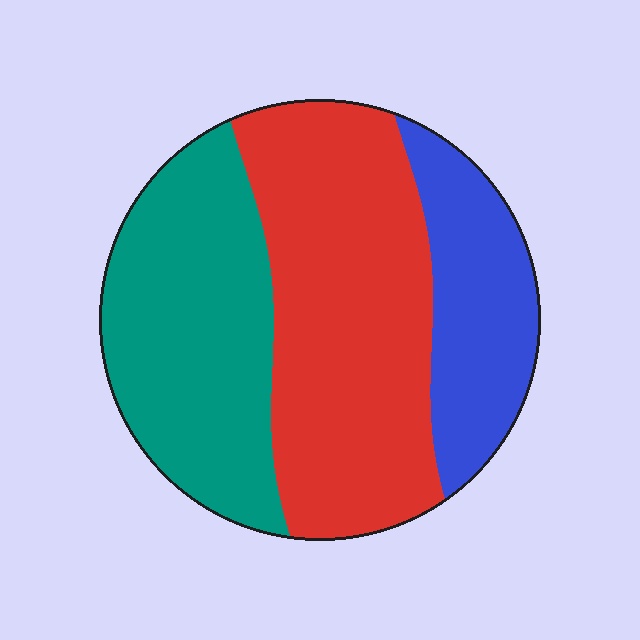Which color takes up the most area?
Red, at roughly 45%.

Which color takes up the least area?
Blue, at roughly 20%.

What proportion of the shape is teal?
Teal covers about 35% of the shape.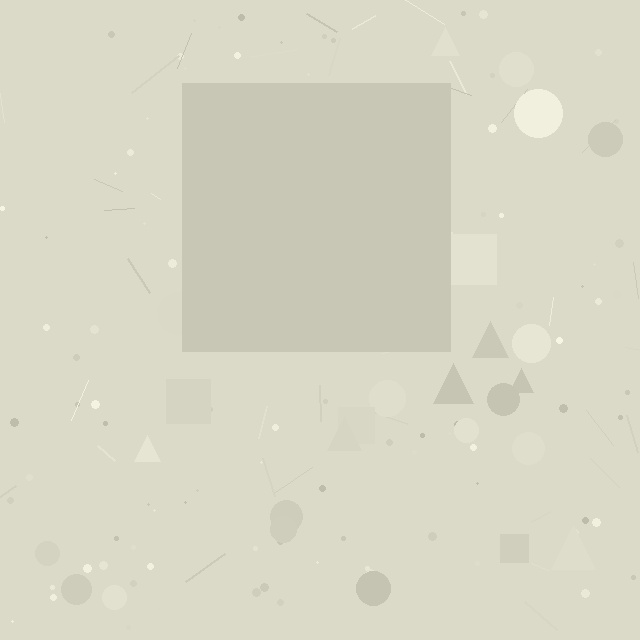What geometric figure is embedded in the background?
A square is embedded in the background.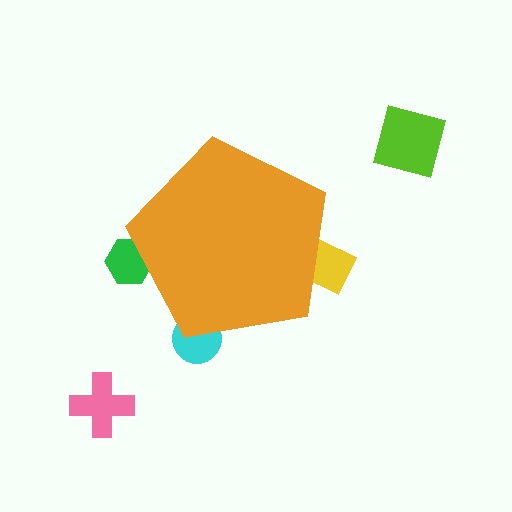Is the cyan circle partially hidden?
Yes, the cyan circle is partially hidden behind the orange pentagon.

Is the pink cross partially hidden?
No, the pink cross is fully visible.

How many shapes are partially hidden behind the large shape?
3 shapes are partially hidden.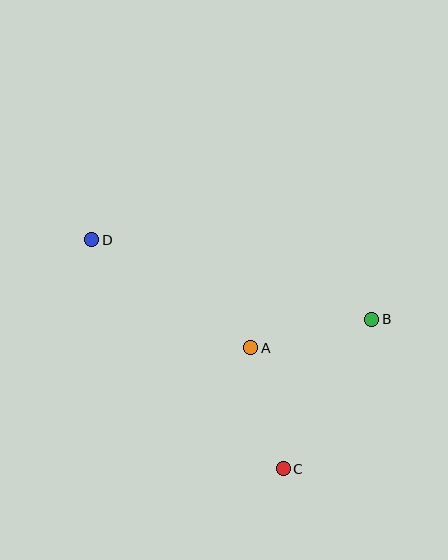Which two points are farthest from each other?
Points C and D are farthest from each other.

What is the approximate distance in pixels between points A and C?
The distance between A and C is approximately 125 pixels.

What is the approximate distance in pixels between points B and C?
The distance between B and C is approximately 174 pixels.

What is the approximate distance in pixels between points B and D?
The distance between B and D is approximately 291 pixels.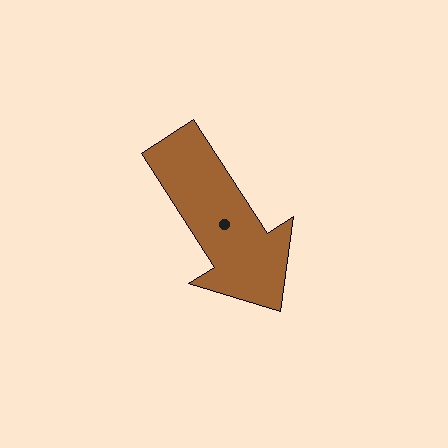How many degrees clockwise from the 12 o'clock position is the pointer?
Approximately 147 degrees.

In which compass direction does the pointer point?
Southeast.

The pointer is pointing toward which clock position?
Roughly 5 o'clock.